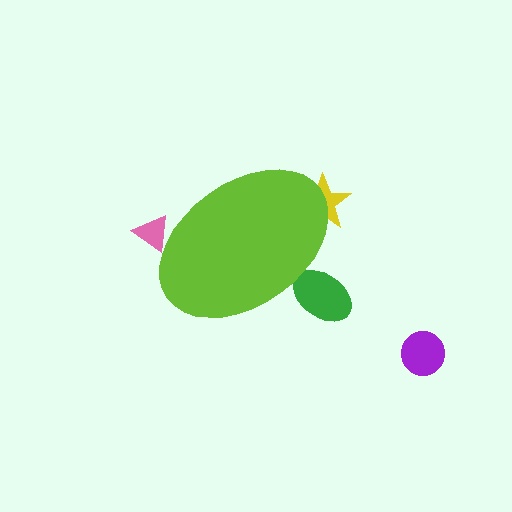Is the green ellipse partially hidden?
Yes, the green ellipse is partially hidden behind the lime ellipse.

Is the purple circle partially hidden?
No, the purple circle is fully visible.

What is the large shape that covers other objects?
A lime ellipse.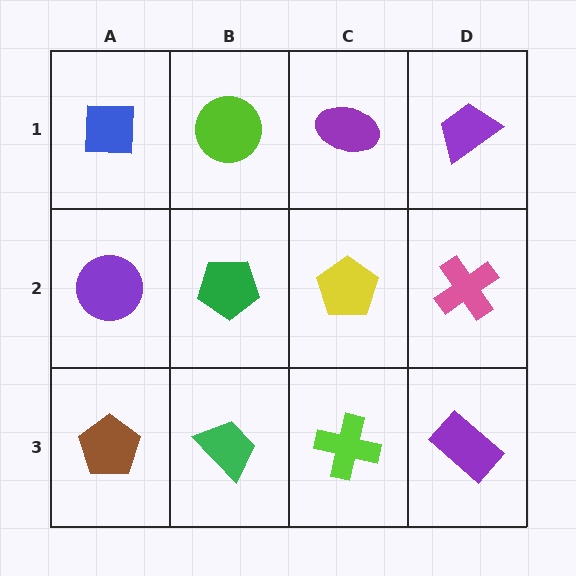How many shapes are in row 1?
4 shapes.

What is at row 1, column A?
A blue square.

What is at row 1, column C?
A purple ellipse.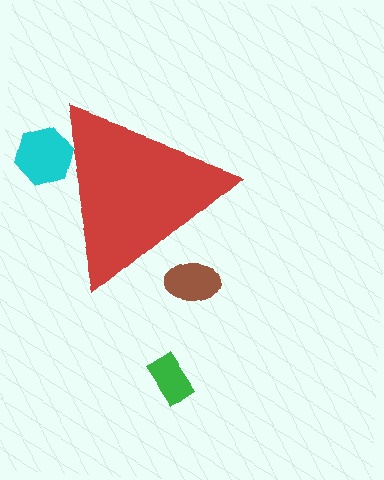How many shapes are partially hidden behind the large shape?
2 shapes are partially hidden.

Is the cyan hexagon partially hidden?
Yes, the cyan hexagon is partially hidden behind the red triangle.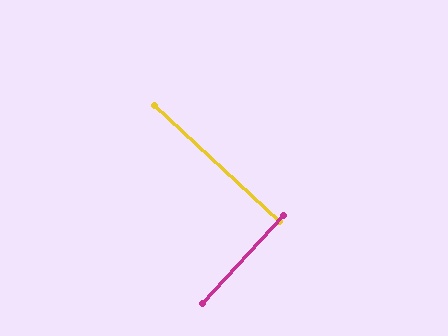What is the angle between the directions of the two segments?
Approximately 90 degrees.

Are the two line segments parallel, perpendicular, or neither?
Perpendicular — they meet at approximately 90°.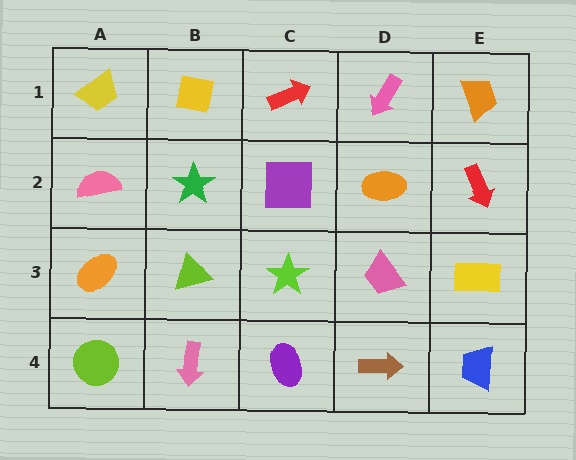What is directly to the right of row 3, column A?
A lime triangle.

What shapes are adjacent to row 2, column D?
A pink arrow (row 1, column D), a pink trapezoid (row 3, column D), a purple square (row 2, column C), a red arrow (row 2, column E).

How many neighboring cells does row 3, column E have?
3.